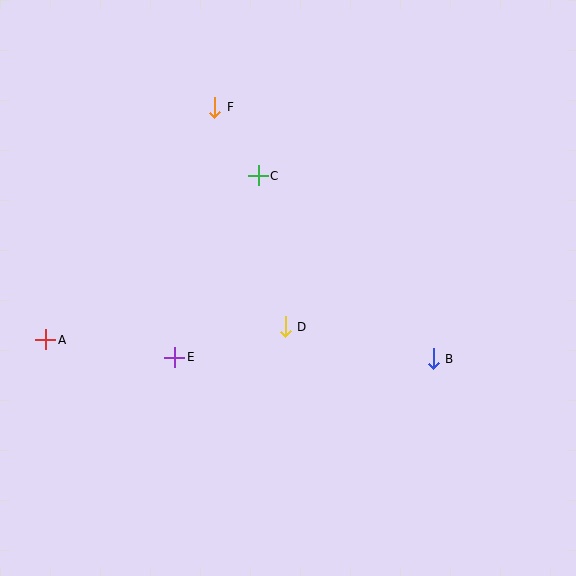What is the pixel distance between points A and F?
The distance between A and F is 287 pixels.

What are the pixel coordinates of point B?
Point B is at (433, 359).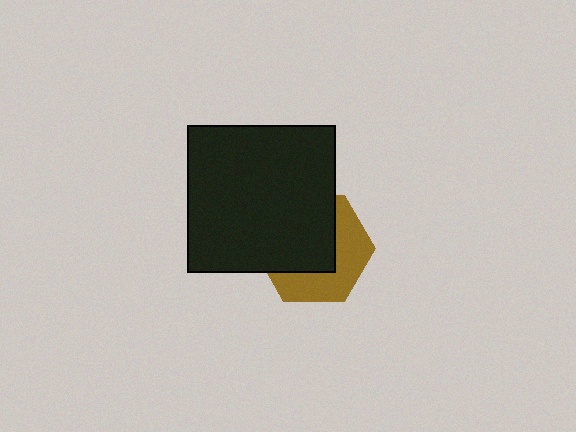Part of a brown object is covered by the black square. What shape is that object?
It is a hexagon.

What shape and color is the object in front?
The object in front is a black square.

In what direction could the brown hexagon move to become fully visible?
The brown hexagon could move toward the lower-right. That would shift it out from behind the black square entirely.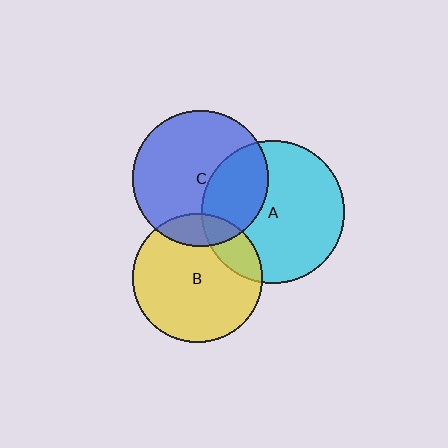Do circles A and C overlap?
Yes.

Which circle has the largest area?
Circle A (cyan).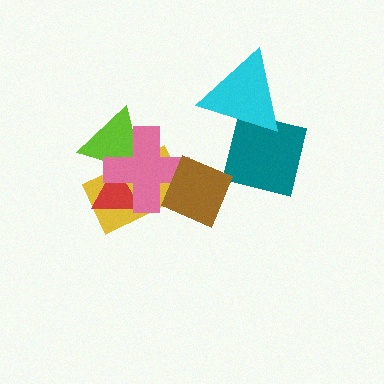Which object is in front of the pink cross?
The brown diamond is in front of the pink cross.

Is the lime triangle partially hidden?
Yes, it is partially covered by another shape.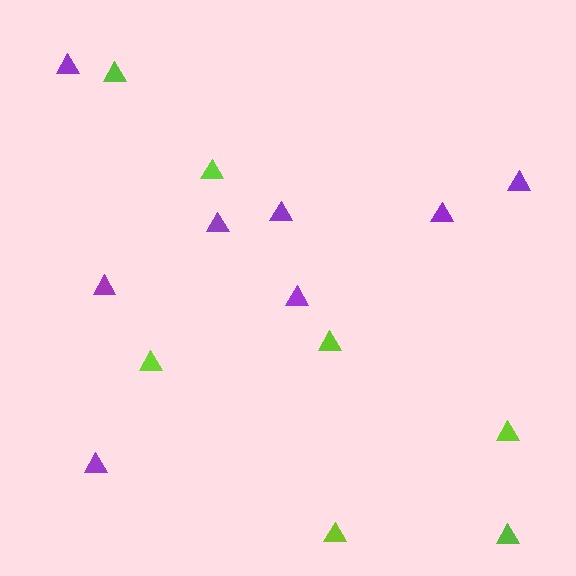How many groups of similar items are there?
There are 2 groups: one group of lime triangles (7) and one group of purple triangles (8).